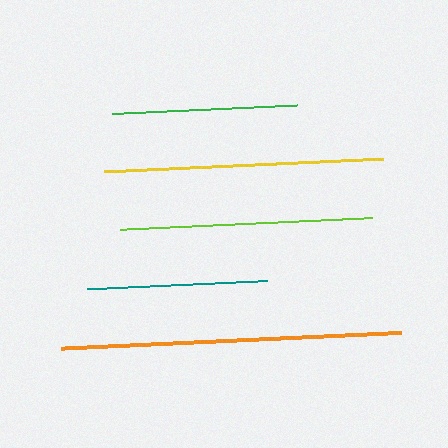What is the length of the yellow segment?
The yellow segment is approximately 279 pixels long.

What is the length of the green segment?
The green segment is approximately 185 pixels long.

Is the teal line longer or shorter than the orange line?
The orange line is longer than the teal line.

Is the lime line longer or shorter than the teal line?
The lime line is longer than the teal line.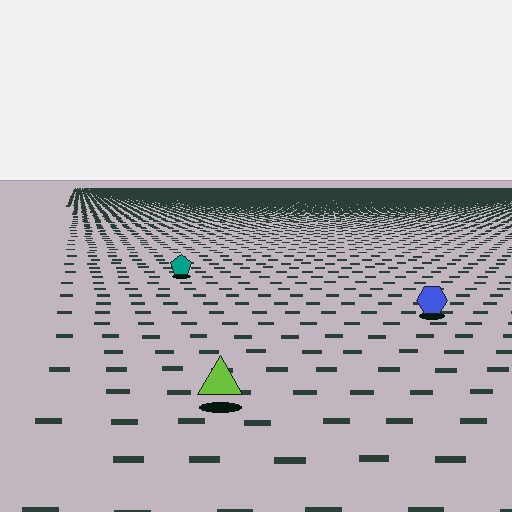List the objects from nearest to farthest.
From nearest to farthest: the lime triangle, the blue hexagon, the teal pentagon.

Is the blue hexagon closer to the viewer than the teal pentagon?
Yes. The blue hexagon is closer — you can tell from the texture gradient: the ground texture is coarser near it.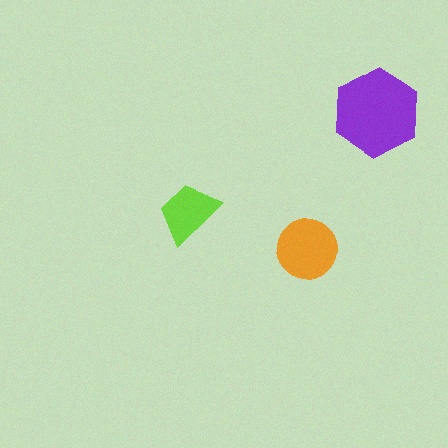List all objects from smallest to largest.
The lime trapezoid, the orange circle, the purple hexagon.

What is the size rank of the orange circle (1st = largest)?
2nd.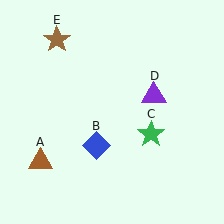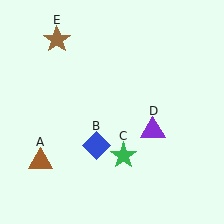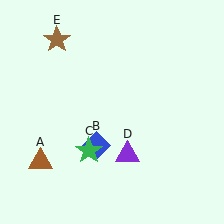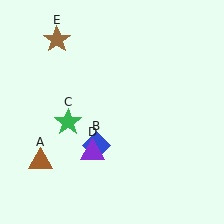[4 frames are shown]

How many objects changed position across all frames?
2 objects changed position: green star (object C), purple triangle (object D).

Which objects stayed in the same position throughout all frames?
Brown triangle (object A) and blue diamond (object B) and brown star (object E) remained stationary.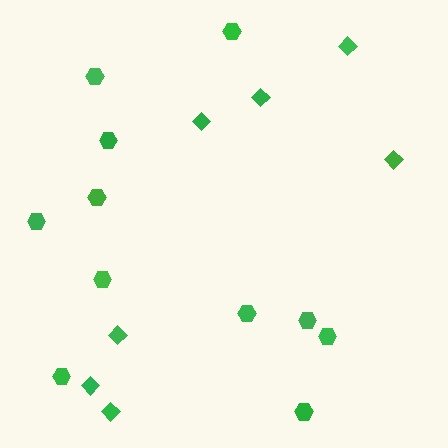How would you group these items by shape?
There are 2 groups: one group of diamonds (7) and one group of hexagons (11).